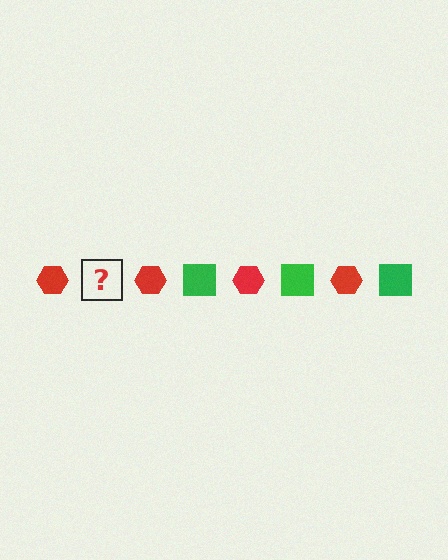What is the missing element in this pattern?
The missing element is a green square.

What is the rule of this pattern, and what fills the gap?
The rule is that the pattern alternates between red hexagon and green square. The gap should be filled with a green square.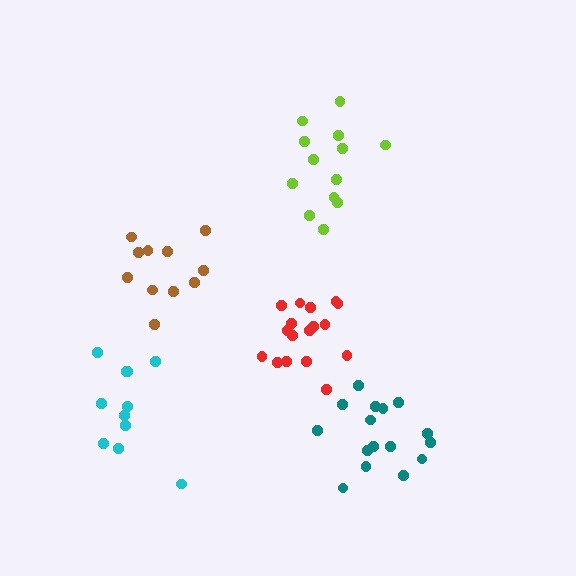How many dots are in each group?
Group 1: 11 dots, Group 2: 17 dots, Group 3: 16 dots, Group 4: 11 dots, Group 5: 13 dots (68 total).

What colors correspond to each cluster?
The clusters are colored: brown, red, teal, cyan, lime.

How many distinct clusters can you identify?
There are 5 distinct clusters.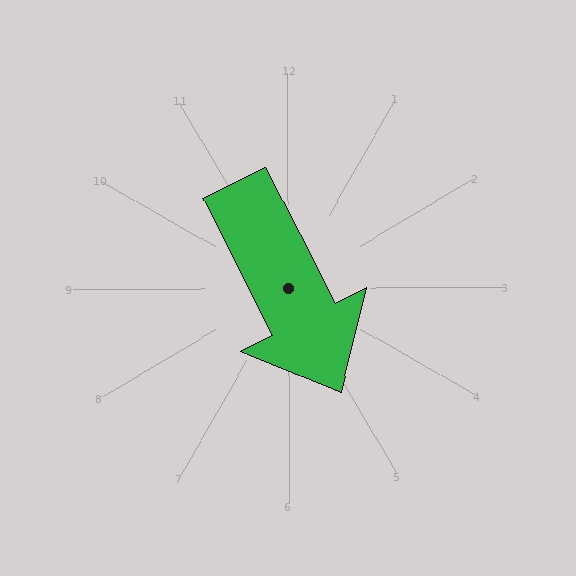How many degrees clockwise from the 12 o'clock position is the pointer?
Approximately 153 degrees.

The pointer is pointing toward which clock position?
Roughly 5 o'clock.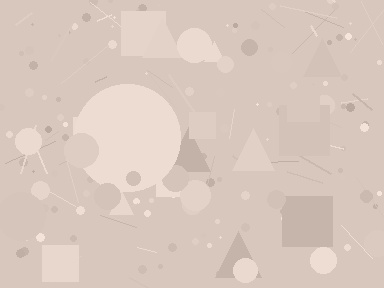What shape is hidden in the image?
A circle is hidden in the image.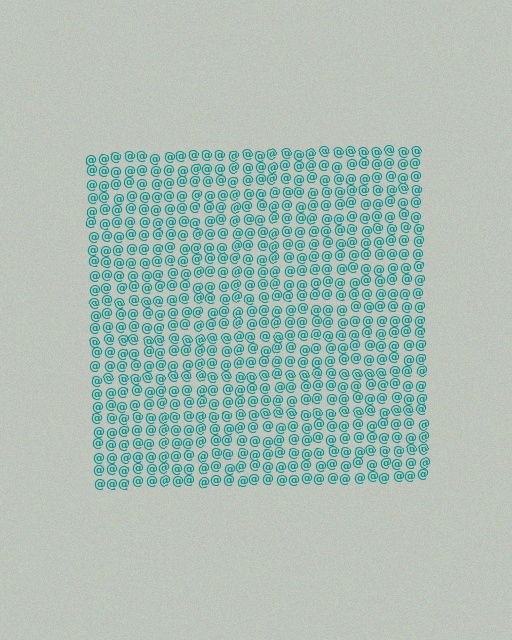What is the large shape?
The large shape is a square.